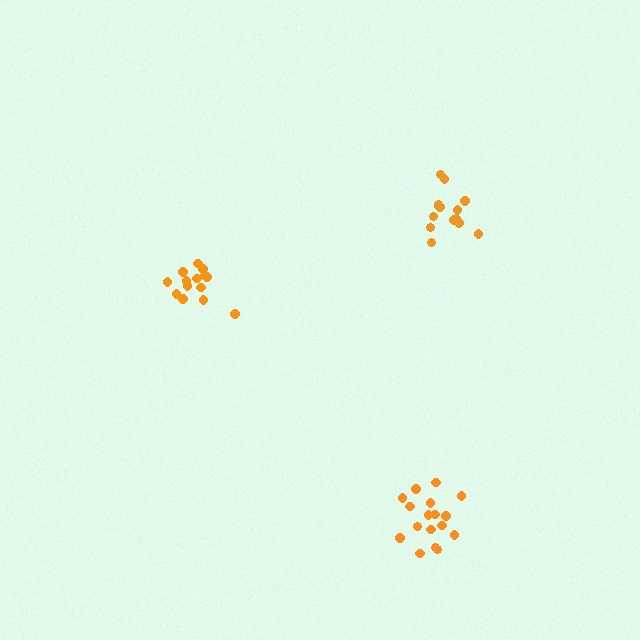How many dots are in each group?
Group 1: 14 dots, Group 2: 14 dots, Group 3: 17 dots (45 total).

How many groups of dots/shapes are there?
There are 3 groups.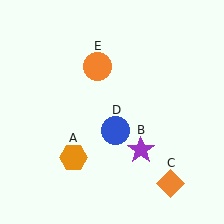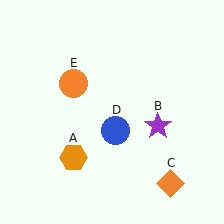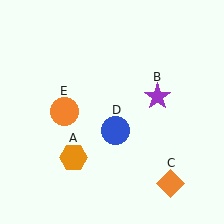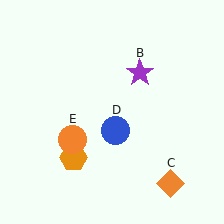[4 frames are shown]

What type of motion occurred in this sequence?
The purple star (object B), orange circle (object E) rotated counterclockwise around the center of the scene.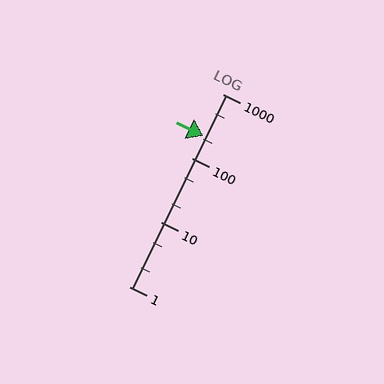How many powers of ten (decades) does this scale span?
The scale spans 3 decades, from 1 to 1000.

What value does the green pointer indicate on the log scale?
The pointer indicates approximately 220.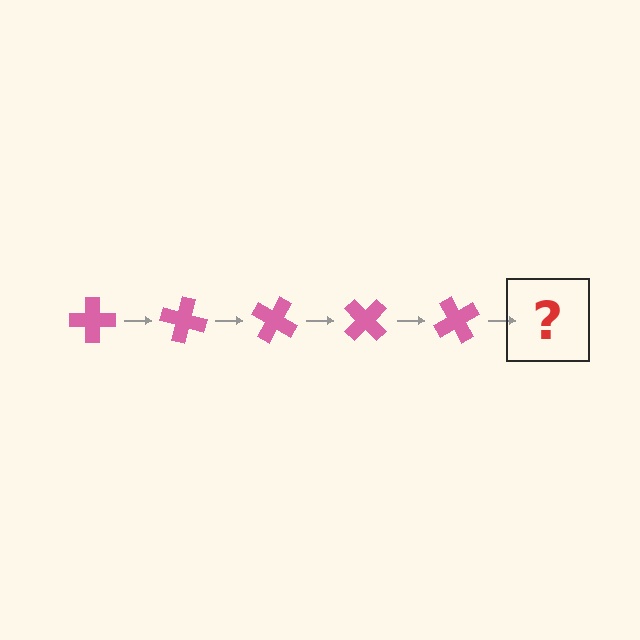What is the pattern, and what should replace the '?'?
The pattern is that the cross rotates 15 degrees each step. The '?' should be a pink cross rotated 75 degrees.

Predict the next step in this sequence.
The next step is a pink cross rotated 75 degrees.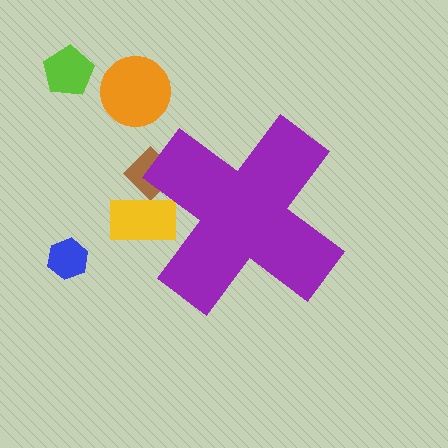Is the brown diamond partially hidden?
Yes, the brown diamond is partially hidden behind the purple cross.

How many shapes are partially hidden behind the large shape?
2 shapes are partially hidden.